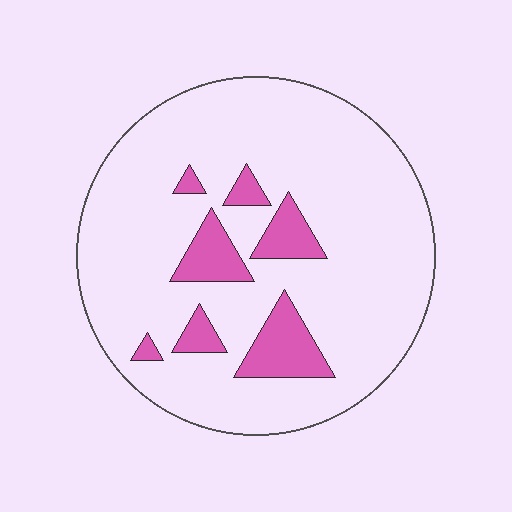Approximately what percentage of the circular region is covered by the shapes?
Approximately 15%.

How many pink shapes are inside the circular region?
7.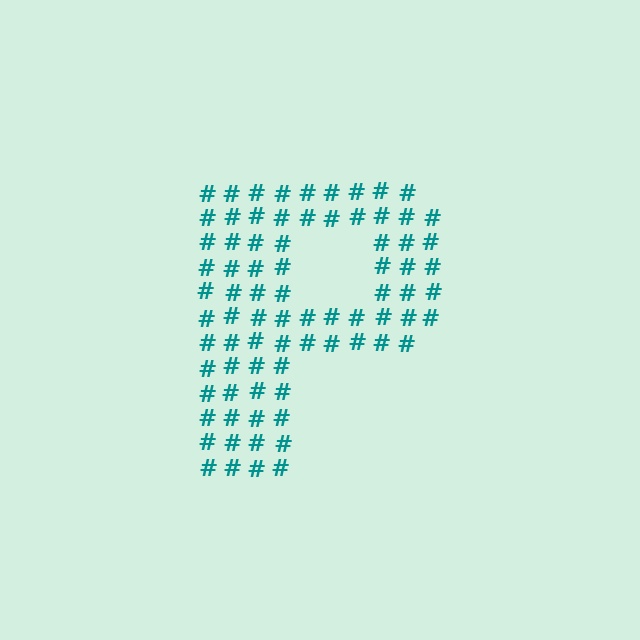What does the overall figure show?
The overall figure shows the letter P.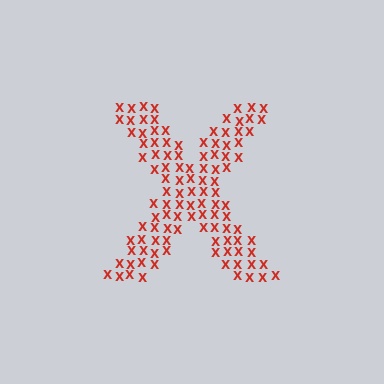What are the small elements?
The small elements are letter X's.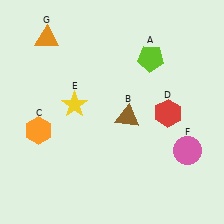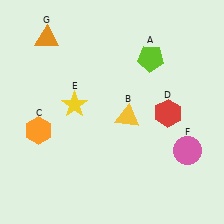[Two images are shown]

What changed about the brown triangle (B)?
In Image 1, B is brown. In Image 2, it changed to yellow.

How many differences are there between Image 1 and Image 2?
There is 1 difference between the two images.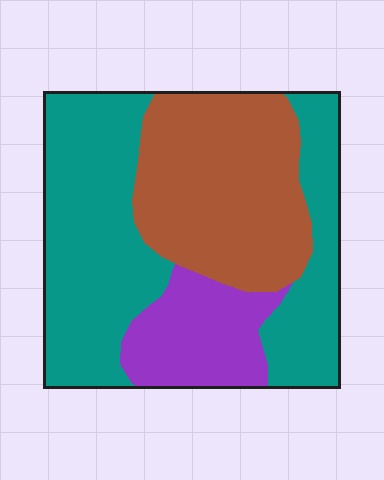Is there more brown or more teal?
Teal.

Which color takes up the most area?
Teal, at roughly 50%.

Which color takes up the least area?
Purple, at roughly 15%.